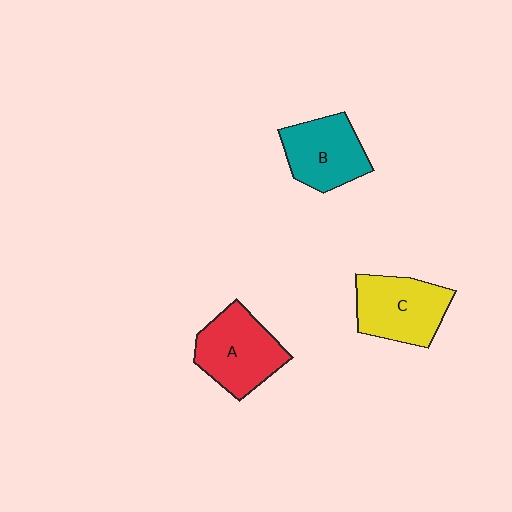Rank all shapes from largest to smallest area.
From largest to smallest: A (red), C (yellow), B (teal).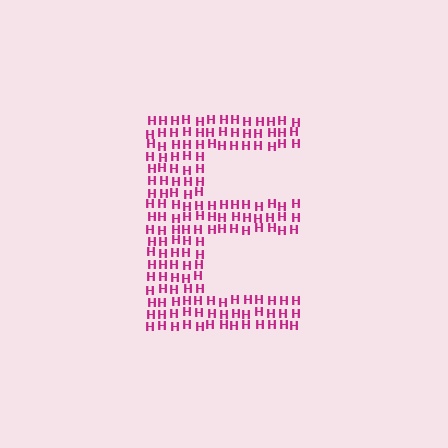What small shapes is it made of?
It is made of small letter H's.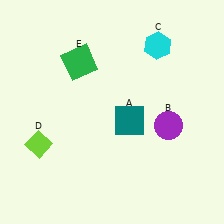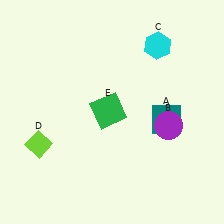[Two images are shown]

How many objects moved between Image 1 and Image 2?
2 objects moved between the two images.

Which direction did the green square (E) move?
The green square (E) moved down.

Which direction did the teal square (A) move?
The teal square (A) moved right.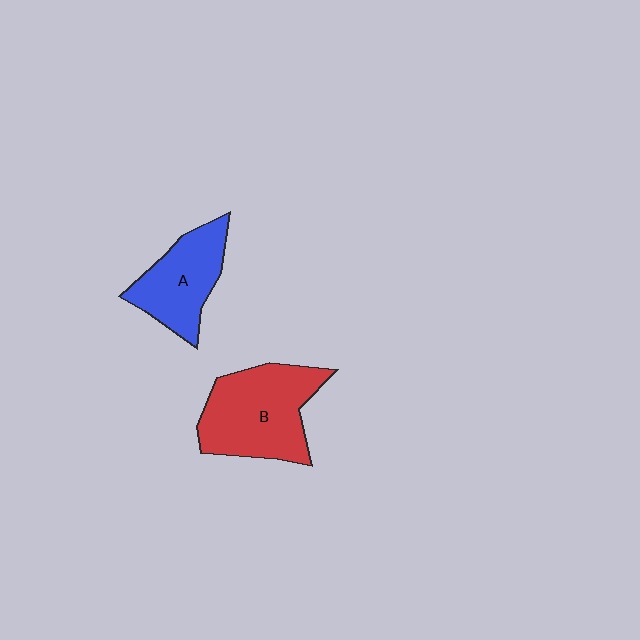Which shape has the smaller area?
Shape A (blue).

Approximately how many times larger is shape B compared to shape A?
Approximately 1.4 times.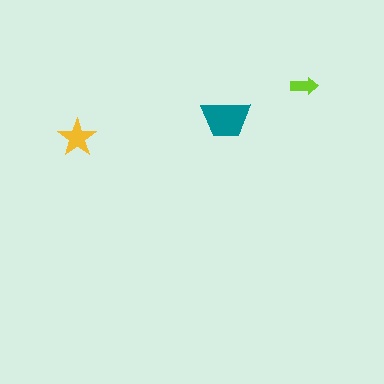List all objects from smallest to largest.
The lime arrow, the yellow star, the teal trapezoid.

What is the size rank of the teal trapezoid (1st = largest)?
1st.